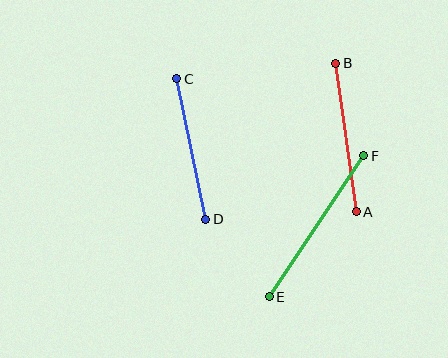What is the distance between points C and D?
The distance is approximately 144 pixels.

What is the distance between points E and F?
The distance is approximately 170 pixels.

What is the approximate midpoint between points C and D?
The midpoint is at approximately (191, 149) pixels.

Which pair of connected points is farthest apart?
Points E and F are farthest apart.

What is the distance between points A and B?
The distance is approximately 150 pixels.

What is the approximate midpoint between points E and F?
The midpoint is at approximately (317, 226) pixels.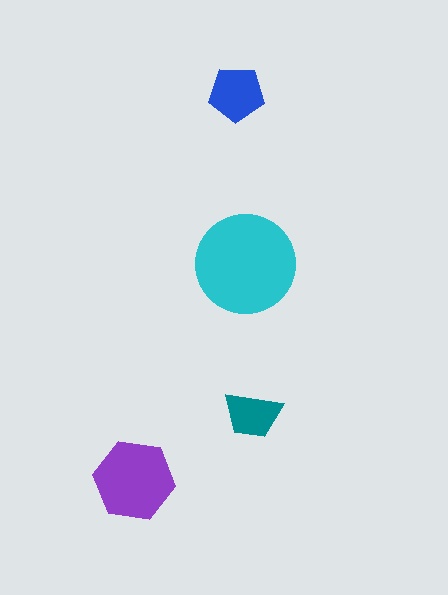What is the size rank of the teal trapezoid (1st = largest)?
4th.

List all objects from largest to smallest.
The cyan circle, the purple hexagon, the blue pentagon, the teal trapezoid.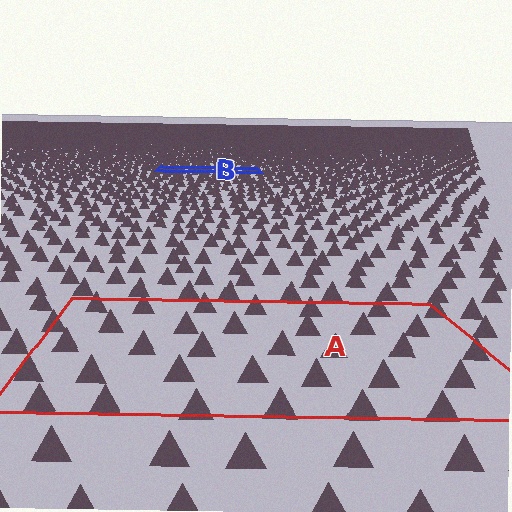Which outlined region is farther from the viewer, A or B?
Region B is farther from the viewer — the texture elements inside it appear smaller and more densely packed.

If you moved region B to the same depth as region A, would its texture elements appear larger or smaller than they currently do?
They would appear larger. At a closer depth, the same texture elements are projected at a bigger on-screen size.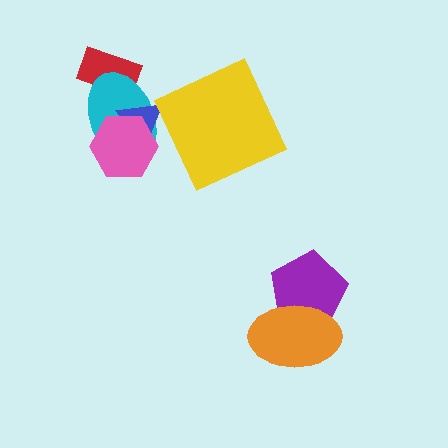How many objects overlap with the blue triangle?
2 objects overlap with the blue triangle.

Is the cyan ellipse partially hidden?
Yes, it is partially covered by another shape.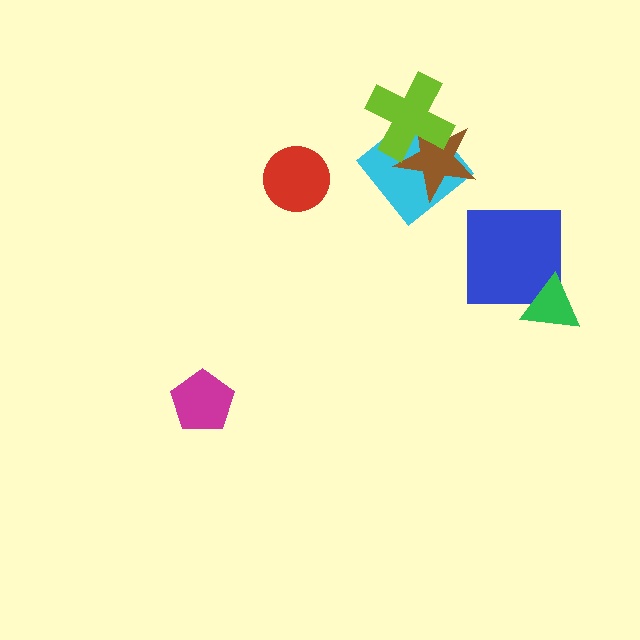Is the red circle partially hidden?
No, no other shape covers it.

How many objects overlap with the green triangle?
1 object overlaps with the green triangle.